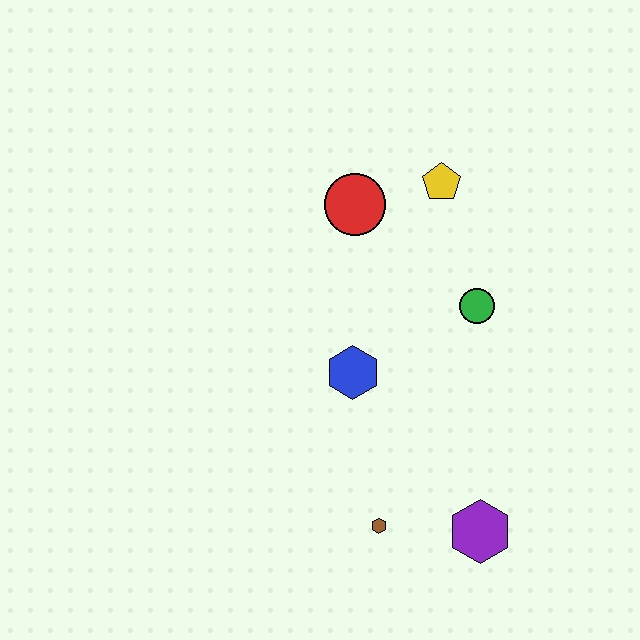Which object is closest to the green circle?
The yellow pentagon is closest to the green circle.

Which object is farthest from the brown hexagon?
The yellow pentagon is farthest from the brown hexagon.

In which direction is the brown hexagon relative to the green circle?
The brown hexagon is below the green circle.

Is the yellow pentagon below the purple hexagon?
No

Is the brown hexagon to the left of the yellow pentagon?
Yes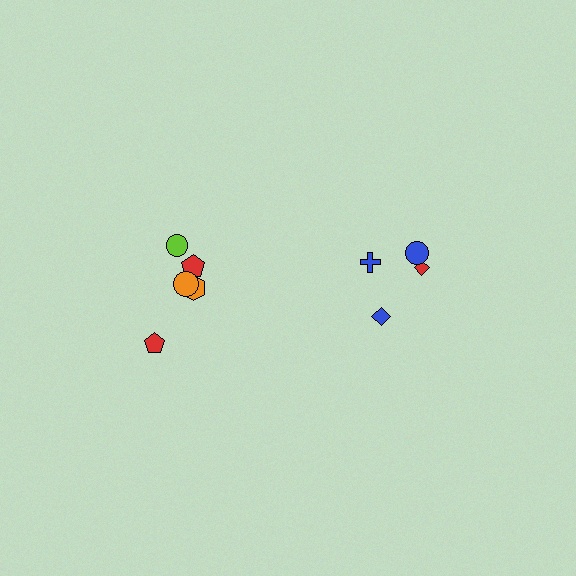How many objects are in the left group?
There are 6 objects.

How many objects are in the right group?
There are 4 objects.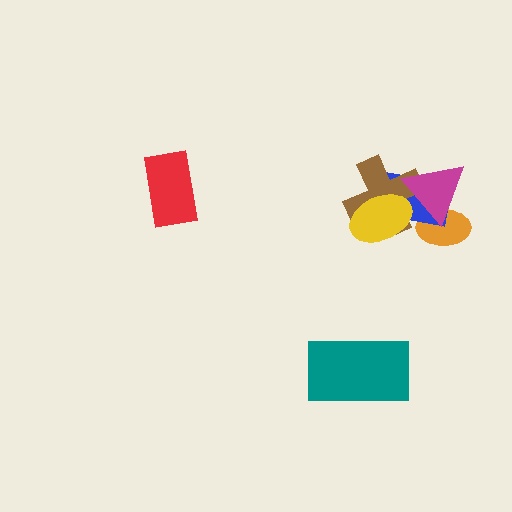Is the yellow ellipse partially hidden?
Yes, it is partially covered by another shape.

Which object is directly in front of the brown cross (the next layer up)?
The yellow ellipse is directly in front of the brown cross.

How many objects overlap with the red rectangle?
0 objects overlap with the red rectangle.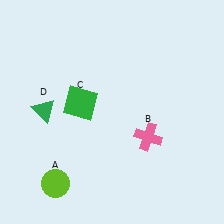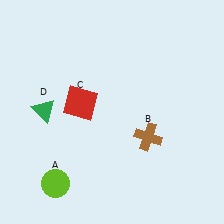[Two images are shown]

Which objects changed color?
B changed from pink to brown. C changed from green to red.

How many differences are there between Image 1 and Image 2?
There are 2 differences between the two images.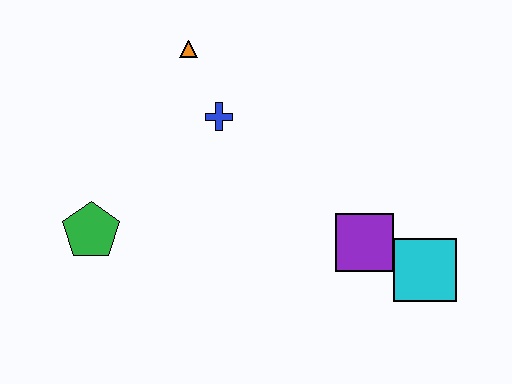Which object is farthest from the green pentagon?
The cyan square is farthest from the green pentagon.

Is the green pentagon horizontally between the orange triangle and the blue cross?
No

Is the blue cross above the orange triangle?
No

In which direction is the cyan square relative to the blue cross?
The cyan square is to the right of the blue cross.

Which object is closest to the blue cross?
The orange triangle is closest to the blue cross.